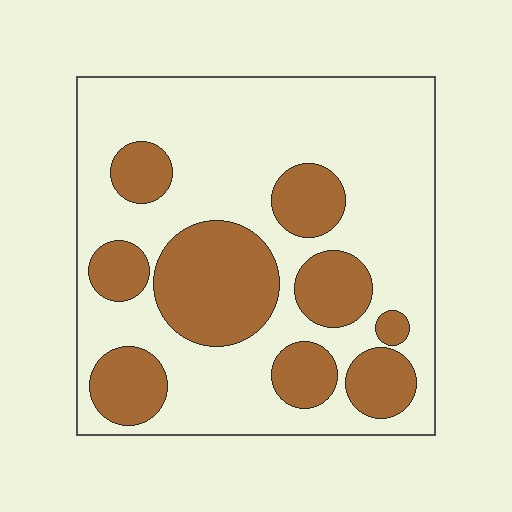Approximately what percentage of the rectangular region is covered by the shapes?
Approximately 30%.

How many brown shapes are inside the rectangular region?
9.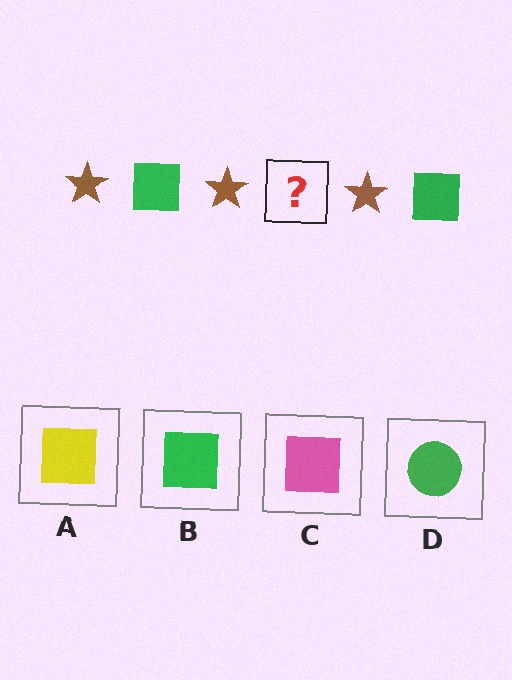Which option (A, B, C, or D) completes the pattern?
B.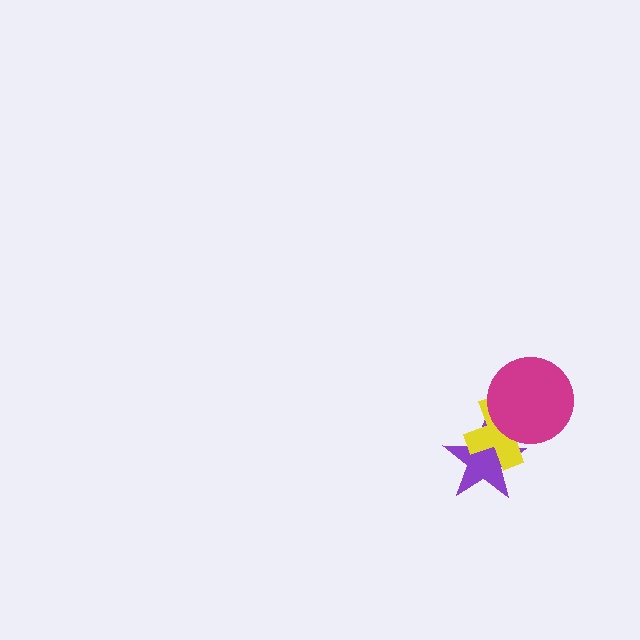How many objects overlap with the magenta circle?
2 objects overlap with the magenta circle.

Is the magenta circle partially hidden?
No, no other shape covers it.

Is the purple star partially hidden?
Yes, it is partially covered by another shape.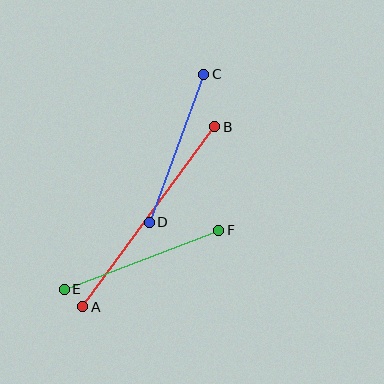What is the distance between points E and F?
The distance is approximately 165 pixels.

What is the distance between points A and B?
The distance is approximately 223 pixels.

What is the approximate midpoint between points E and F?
The midpoint is at approximately (141, 260) pixels.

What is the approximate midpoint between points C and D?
The midpoint is at approximately (176, 148) pixels.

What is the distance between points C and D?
The distance is approximately 157 pixels.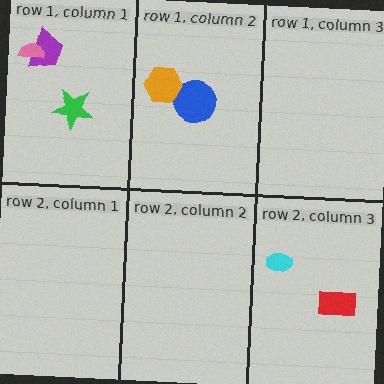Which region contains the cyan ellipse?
The row 2, column 3 region.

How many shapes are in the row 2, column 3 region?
2.